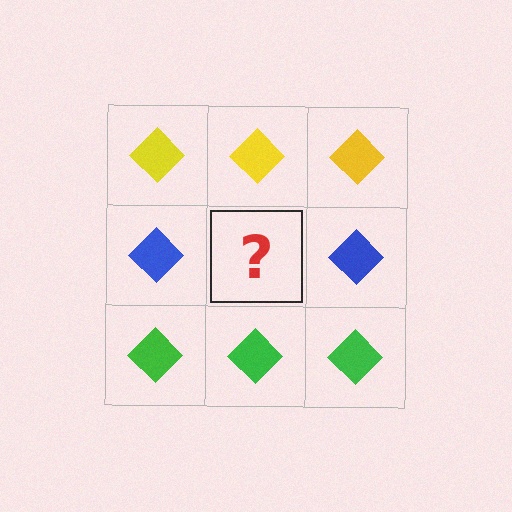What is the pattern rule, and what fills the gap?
The rule is that each row has a consistent color. The gap should be filled with a blue diamond.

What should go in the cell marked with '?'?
The missing cell should contain a blue diamond.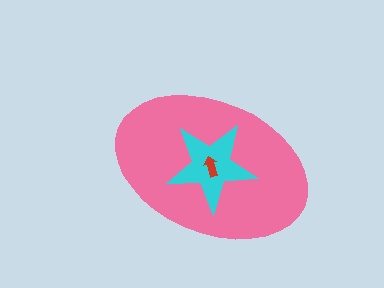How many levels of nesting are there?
3.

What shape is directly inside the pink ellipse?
The cyan star.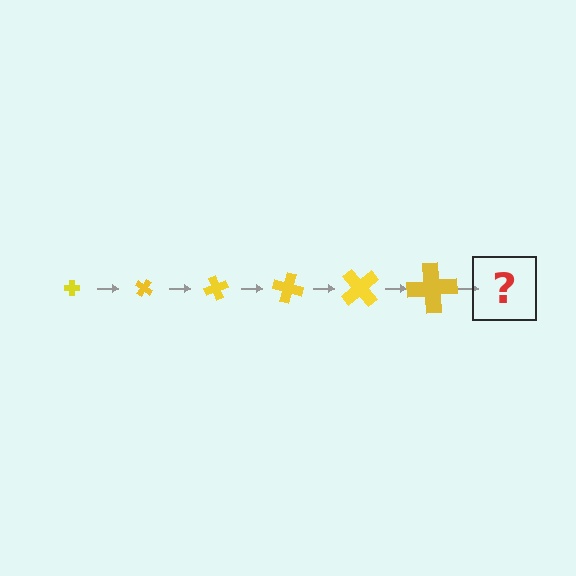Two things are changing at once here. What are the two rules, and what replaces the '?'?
The two rules are that the cross grows larger each step and it rotates 35 degrees each step. The '?' should be a cross, larger than the previous one and rotated 210 degrees from the start.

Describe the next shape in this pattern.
It should be a cross, larger than the previous one and rotated 210 degrees from the start.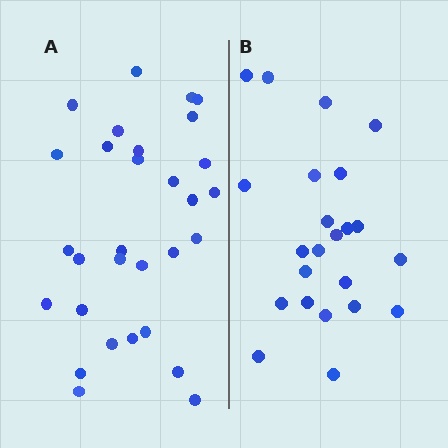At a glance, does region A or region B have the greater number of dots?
Region A (the left region) has more dots.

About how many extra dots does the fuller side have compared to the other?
Region A has roughly 8 or so more dots than region B.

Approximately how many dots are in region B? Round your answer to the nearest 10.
About 20 dots. (The exact count is 23, which rounds to 20.)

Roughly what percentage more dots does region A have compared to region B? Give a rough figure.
About 30% more.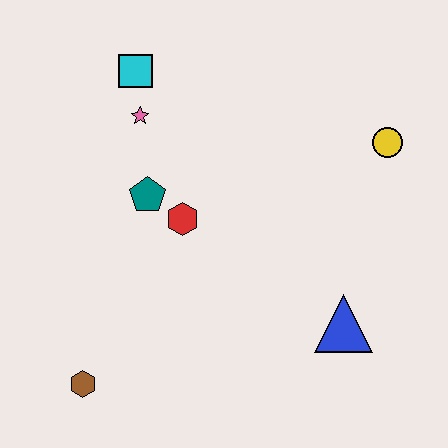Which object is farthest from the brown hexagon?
The yellow circle is farthest from the brown hexagon.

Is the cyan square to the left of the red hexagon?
Yes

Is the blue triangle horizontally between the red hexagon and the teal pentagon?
No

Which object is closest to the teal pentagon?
The red hexagon is closest to the teal pentagon.